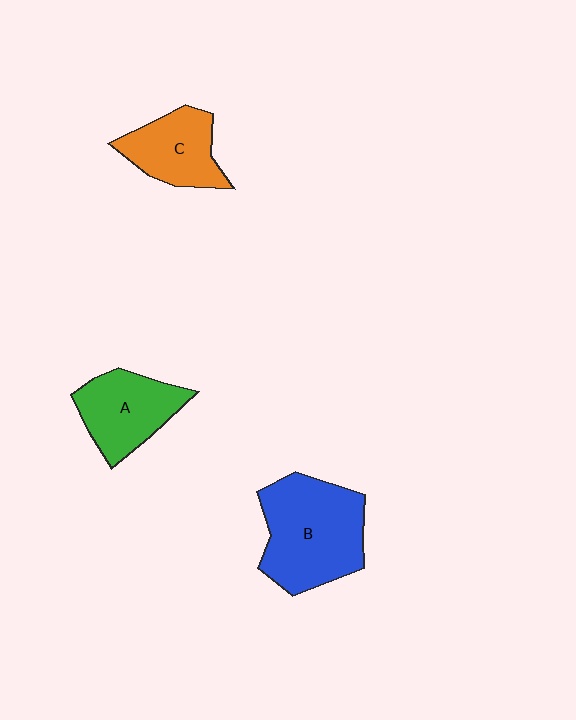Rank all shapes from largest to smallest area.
From largest to smallest: B (blue), A (green), C (orange).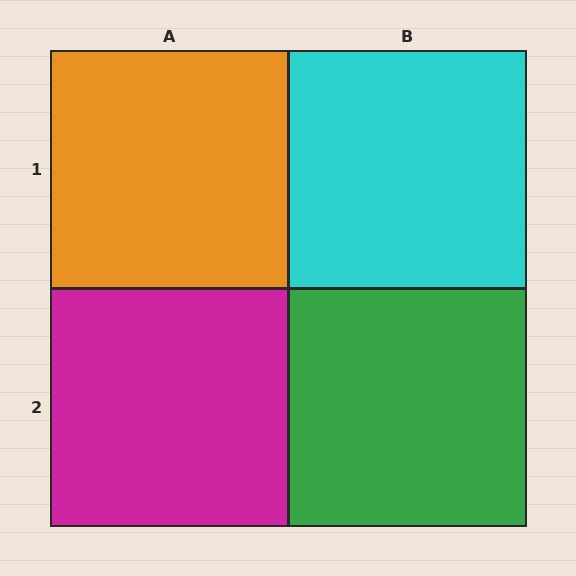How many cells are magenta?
1 cell is magenta.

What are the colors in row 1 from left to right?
Orange, cyan.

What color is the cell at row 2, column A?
Magenta.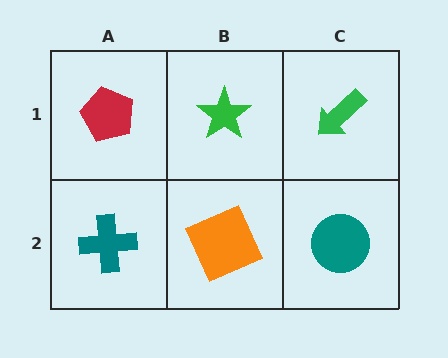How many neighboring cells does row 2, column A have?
2.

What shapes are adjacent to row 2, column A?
A red pentagon (row 1, column A), an orange square (row 2, column B).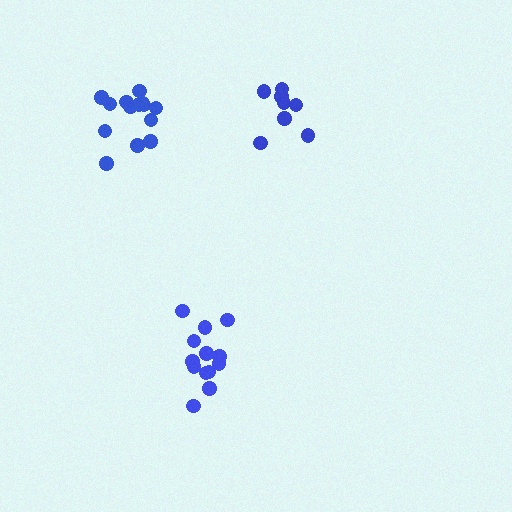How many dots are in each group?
Group 1: 13 dots, Group 2: 8 dots, Group 3: 14 dots (35 total).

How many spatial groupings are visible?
There are 3 spatial groupings.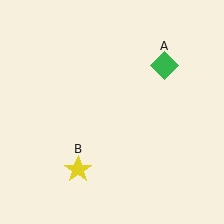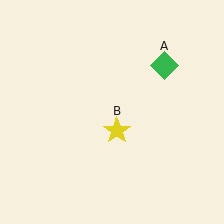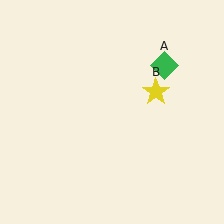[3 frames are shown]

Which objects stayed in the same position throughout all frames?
Green diamond (object A) remained stationary.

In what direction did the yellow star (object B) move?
The yellow star (object B) moved up and to the right.